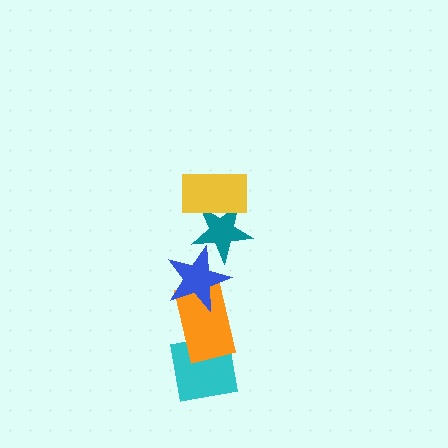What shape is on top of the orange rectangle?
The blue star is on top of the orange rectangle.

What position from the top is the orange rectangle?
The orange rectangle is 4th from the top.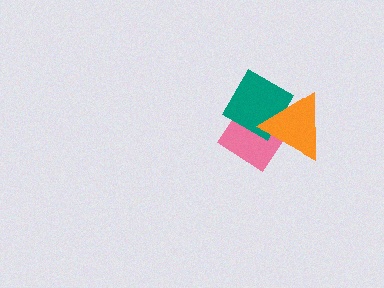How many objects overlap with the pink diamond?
2 objects overlap with the pink diamond.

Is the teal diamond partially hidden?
Yes, it is partially covered by another shape.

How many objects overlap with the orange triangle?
2 objects overlap with the orange triangle.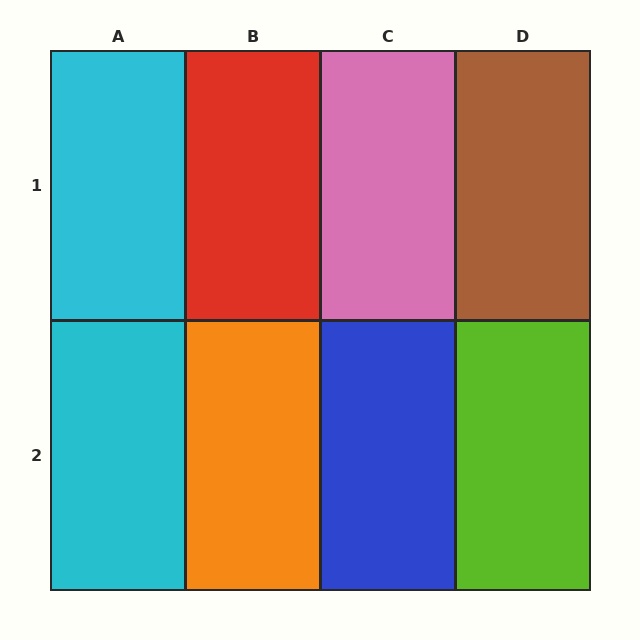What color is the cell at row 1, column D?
Brown.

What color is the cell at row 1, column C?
Pink.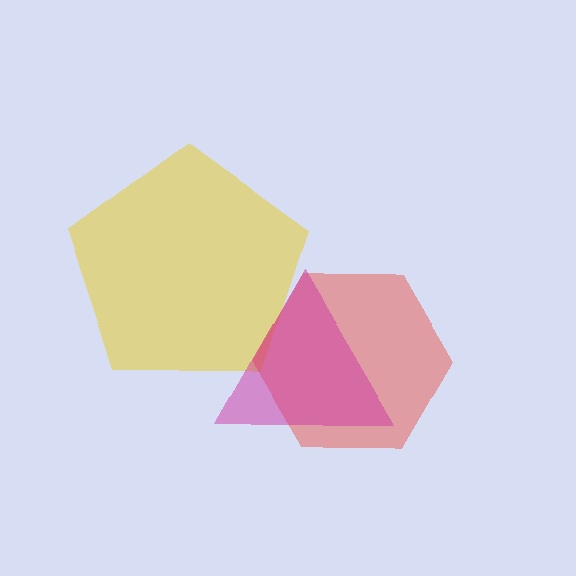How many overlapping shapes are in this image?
There are 3 overlapping shapes in the image.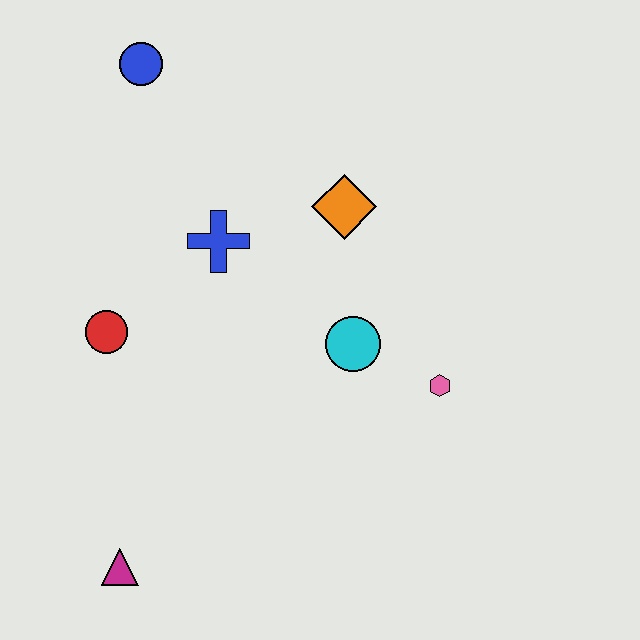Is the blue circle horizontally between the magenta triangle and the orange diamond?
Yes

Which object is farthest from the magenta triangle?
The blue circle is farthest from the magenta triangle.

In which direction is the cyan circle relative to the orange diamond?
The cyan circle is below the orange diamond.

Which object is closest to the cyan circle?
The pink hexagon is closest to the cyan circle.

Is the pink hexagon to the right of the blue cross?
Yes